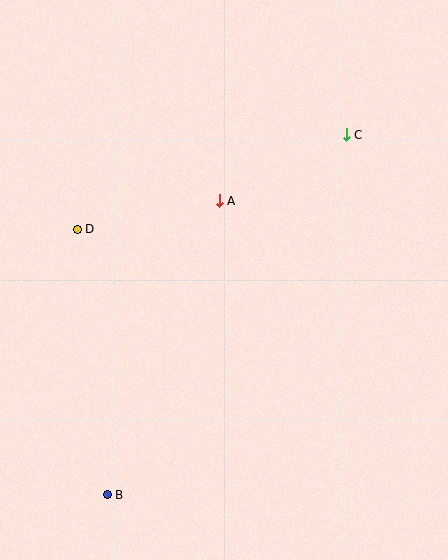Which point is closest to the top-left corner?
Point D is closest to the top-left corner.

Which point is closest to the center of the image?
Point A at (219, 201) is closest to the center.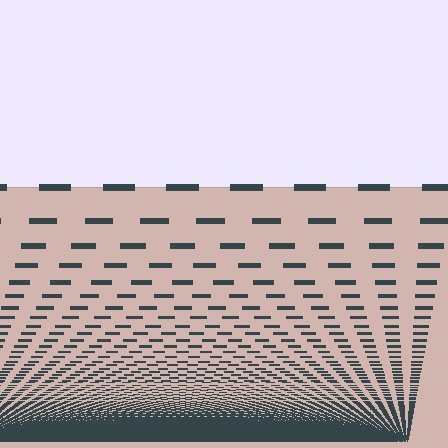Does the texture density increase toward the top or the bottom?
Density increases toward the bottom.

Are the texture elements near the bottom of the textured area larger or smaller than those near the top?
Smaller. The gradient is inverted — elements near the bottom are smaller and denser.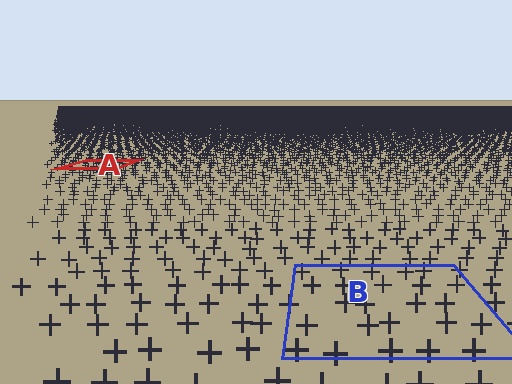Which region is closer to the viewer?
Region B is closer. The texture elements there are larger and more spread out.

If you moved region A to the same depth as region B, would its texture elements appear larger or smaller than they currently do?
They would appear larger. At a closer depth, the same texture elements are projected at a bigger on-screen size.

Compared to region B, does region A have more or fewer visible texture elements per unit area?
Region A has more texture elements per unit area — they are packed more densely because it is farther away.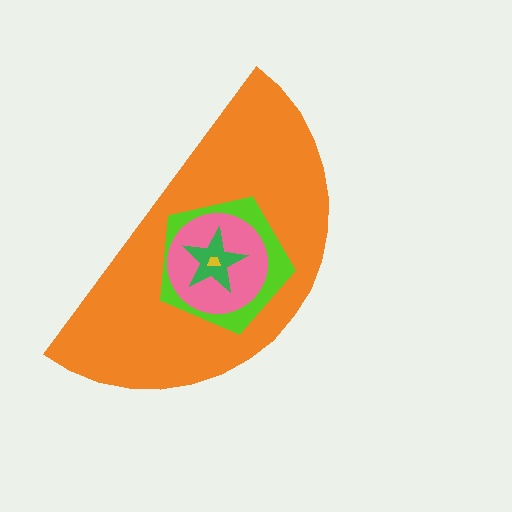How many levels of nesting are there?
5.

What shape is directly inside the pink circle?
The green star.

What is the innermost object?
The yellow trapezoid.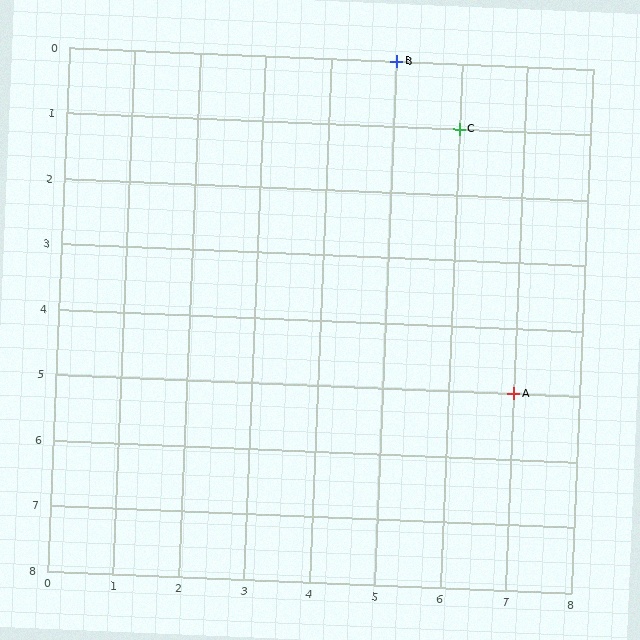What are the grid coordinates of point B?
Point B is at grid coordinates (5, 0).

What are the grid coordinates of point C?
Point C is at grid coordinates (6, 1).